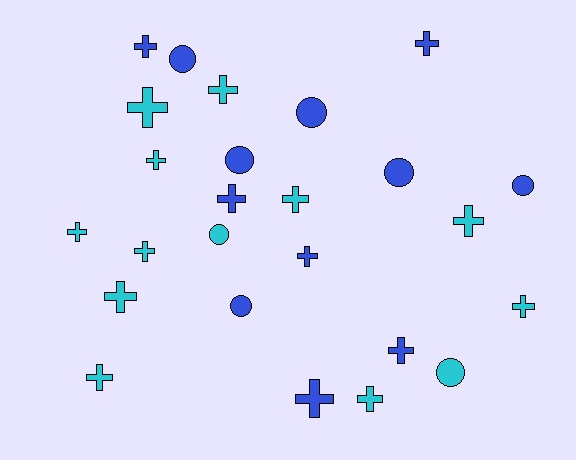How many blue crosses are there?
There are 6 blue crosses.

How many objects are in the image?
There are 25 objects.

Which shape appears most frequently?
Cross, with 17 objects.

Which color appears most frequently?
Cyan, with 13 objects.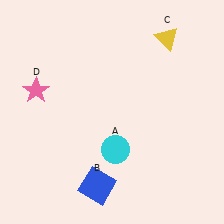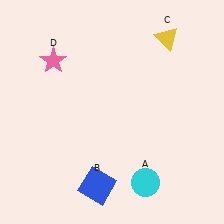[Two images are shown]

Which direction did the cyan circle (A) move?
The cyan circle (A) moved down.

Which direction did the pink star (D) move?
The pink star (D) moved up.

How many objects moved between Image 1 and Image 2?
2 objects moved between the two images.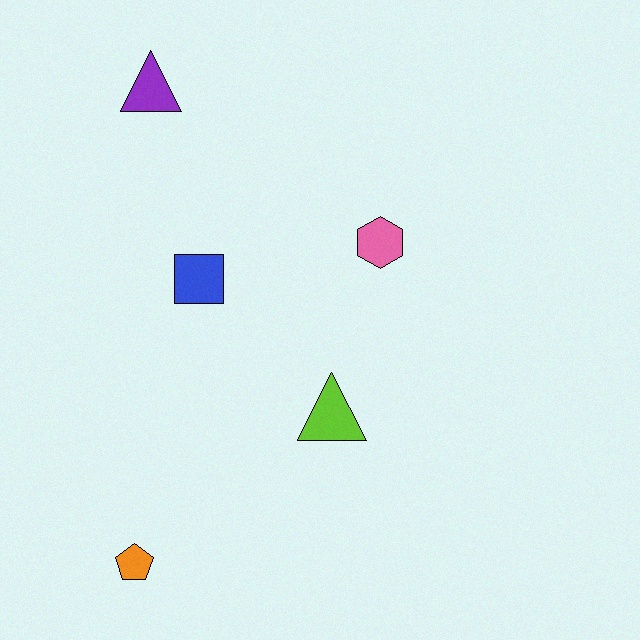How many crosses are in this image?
There are no crosses.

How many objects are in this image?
There are 5 objects.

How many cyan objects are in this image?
There are no cyan objects.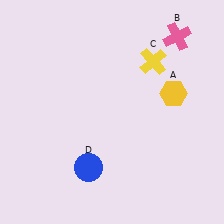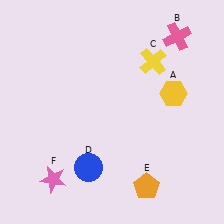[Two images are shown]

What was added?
An orange pentagon (E), a pink star (F) were added in Image 2.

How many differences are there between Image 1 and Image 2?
There are 2 differences between the two images.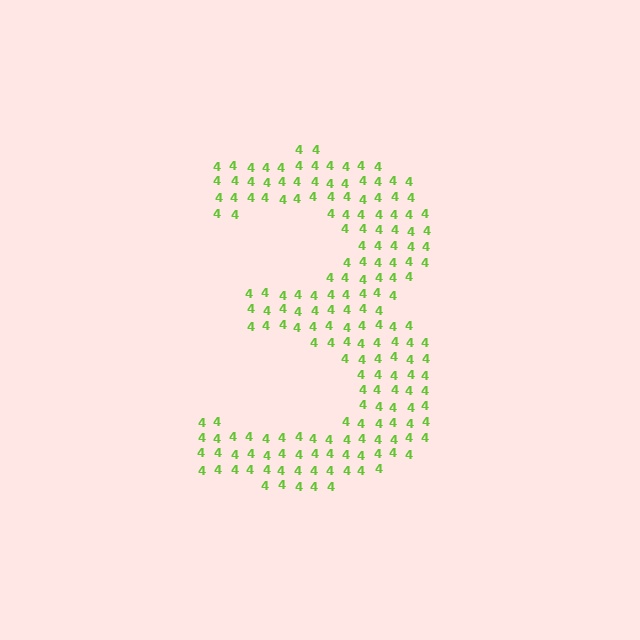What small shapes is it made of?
It is made of small digit 4's.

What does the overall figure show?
The overall figure shows the digit 3.